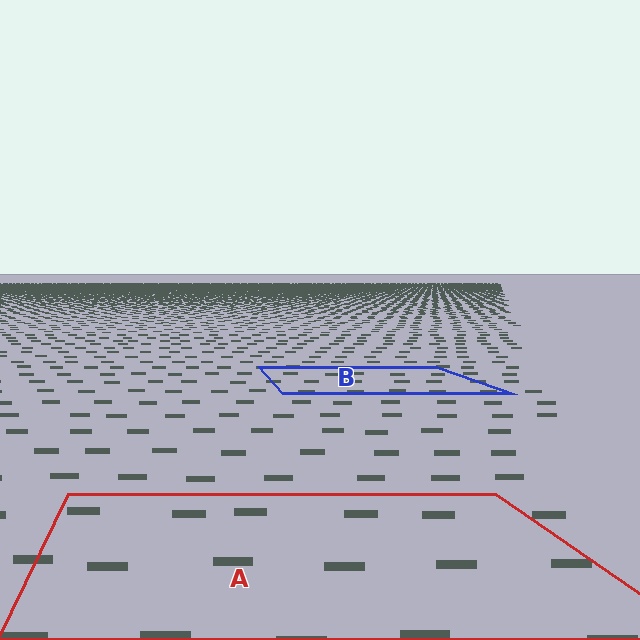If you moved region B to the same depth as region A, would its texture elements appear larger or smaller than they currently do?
They would appear larger. At a closer depth, the same texture elements are projected at a bigger on-screen size.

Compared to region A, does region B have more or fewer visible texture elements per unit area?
Region B has more texture elements per unit area — they are packed more densely because it is farther away.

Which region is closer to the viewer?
Region A is closer. The texture elements there are larger and more spread out.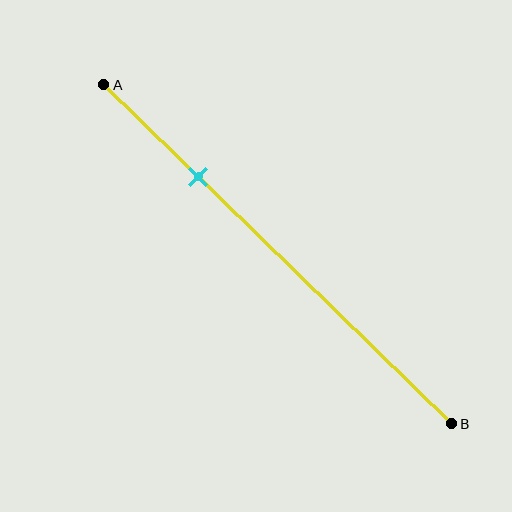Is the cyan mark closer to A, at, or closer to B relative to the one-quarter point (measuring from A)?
The cyan mark is approximately at the one-quarter point of segment AB.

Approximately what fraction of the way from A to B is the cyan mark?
The cyan mark is approximately 25% of the way from A to B.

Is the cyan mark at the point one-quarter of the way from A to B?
Yes, the mark is approximately at the one-quarter point.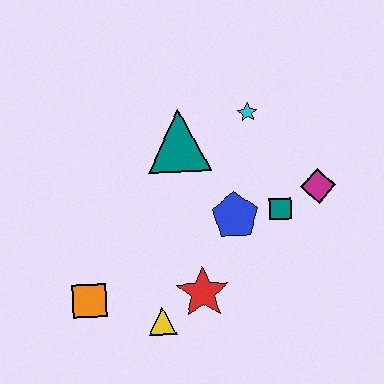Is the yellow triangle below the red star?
Yes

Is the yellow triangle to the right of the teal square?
No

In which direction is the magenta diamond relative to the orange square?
The magenta diamond is to the right of the orange square.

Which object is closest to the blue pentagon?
The teal square is closest to the blue pentagon.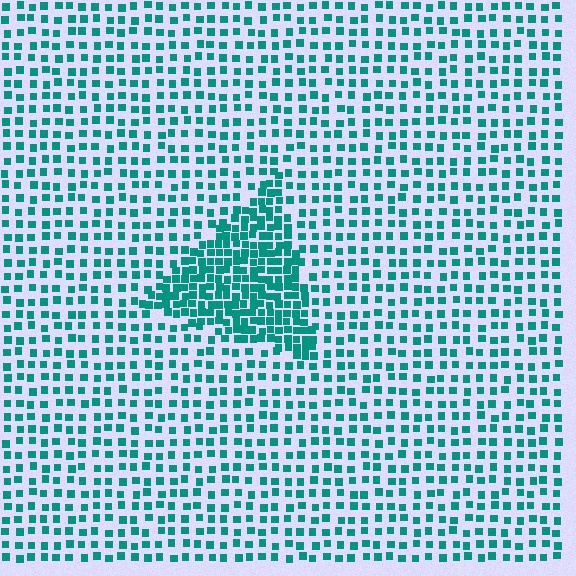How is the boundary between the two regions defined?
The boundary is defined by a change in element density (approximately 2.2x ratio). All elements are the same color, size, and shape.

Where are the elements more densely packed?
The elements are more densely packed inside the triangle boundary.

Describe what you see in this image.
The image contains small teal elements arranged at two different densities. A triangle-shaped region is visible where the elements are more densely packed than the surrounding area.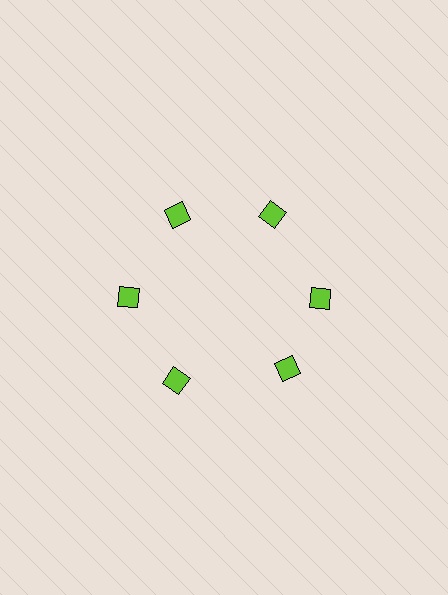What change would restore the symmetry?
The symmetry would be restored by rotating it back into even spacing with its neighbors so that all 6 diamonds sit at equal angles and equal distance from the center.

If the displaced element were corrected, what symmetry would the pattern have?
It would have 6-fold rotational symmetry — the pattern would map onto itself every 60 degrees.